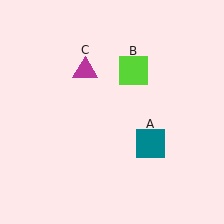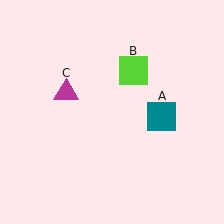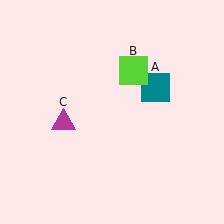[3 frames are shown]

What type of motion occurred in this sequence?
The teal square (object A), magenta triangle (object C) rotated counterclockwise around the center of the scene.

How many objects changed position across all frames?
2 objects changed position: teal square (object A), magenta triangle (object C).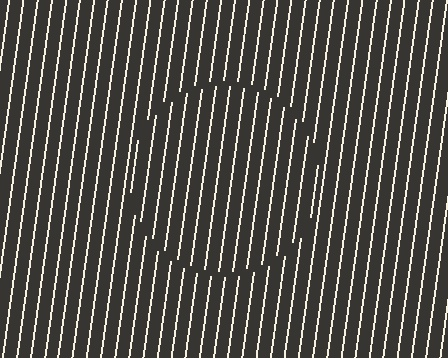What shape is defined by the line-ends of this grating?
An illusory circle. The interior of the shape contains the same grating, shifted by half a period — the contour is defined by the phase discontinuity where line-ends from the inner and outer gratings abut.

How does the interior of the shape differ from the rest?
The interior of the shape contains the same grating, shifted by half a period — the contour is defined by the phase discontinuity where line-ends from the inner and outer gratings abut.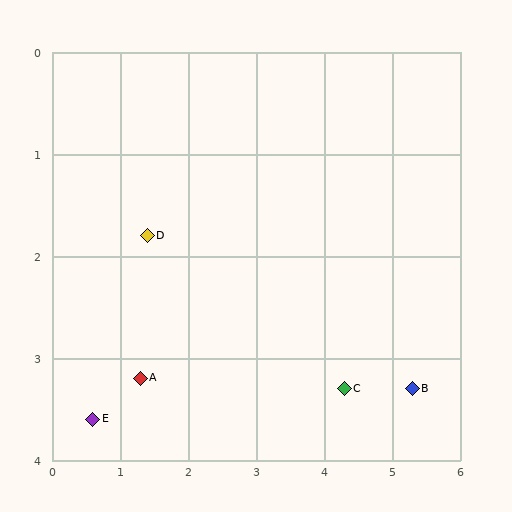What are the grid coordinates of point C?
Point C is at approximately (4.3, 3.3).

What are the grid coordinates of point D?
Point D is at approximately (1.4, 1.8).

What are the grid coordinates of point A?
Point A is at approximately (1.3, 3.2).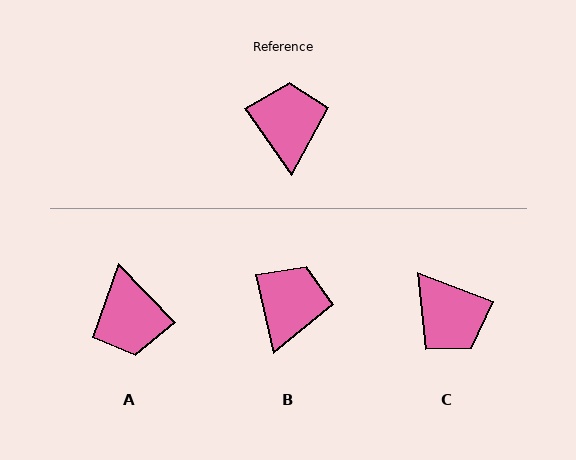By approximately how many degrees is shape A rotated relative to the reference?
Approximately 171 degrees clockwise.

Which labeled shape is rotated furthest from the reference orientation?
A, about 171 degrees away.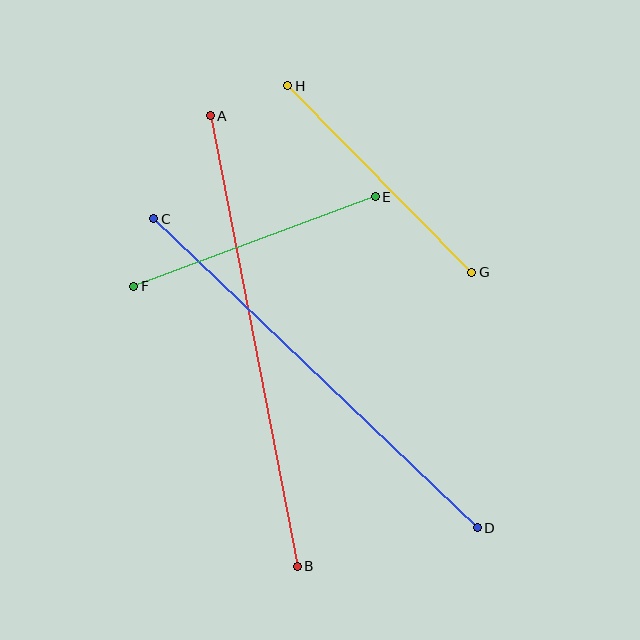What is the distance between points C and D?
The distance is approximately 447 pixels.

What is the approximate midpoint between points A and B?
The midpoint is at approximately (254, 341) pixels.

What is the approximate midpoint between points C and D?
The midpoint is at approximately (315, 373) pixels.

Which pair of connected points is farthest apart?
Points A and B are farthest apart.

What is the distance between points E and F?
The distance is approximately 258 pixels.